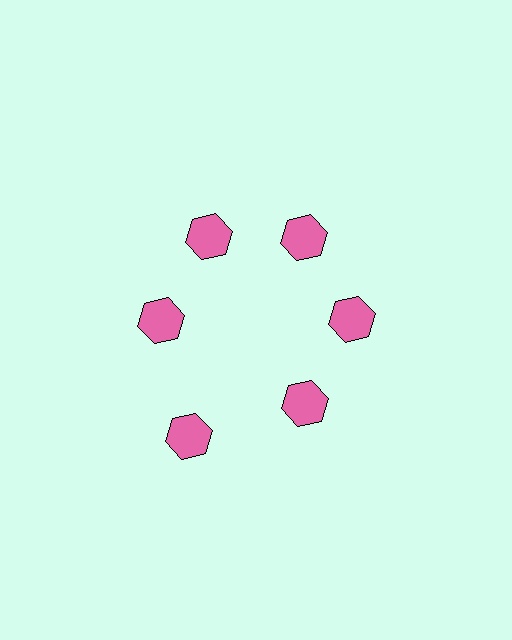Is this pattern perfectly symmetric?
No. The 6 pink hexagons are arranged in a ring, but one element near the 7 o'clock position is pushed outward from the center, breaking the 6-fold rotational symmetry.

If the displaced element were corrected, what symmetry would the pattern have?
It would have 6-fold rotational symmetry — the pattern would map onto itself every 60 degrees.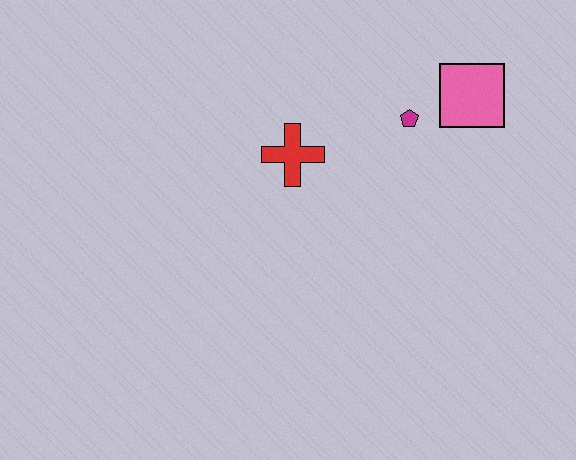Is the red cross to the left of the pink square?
Yes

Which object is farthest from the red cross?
The pink square is farthest from the red cross.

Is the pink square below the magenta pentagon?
No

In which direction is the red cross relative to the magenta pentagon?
The red cross is to the left of the magenta pentagon.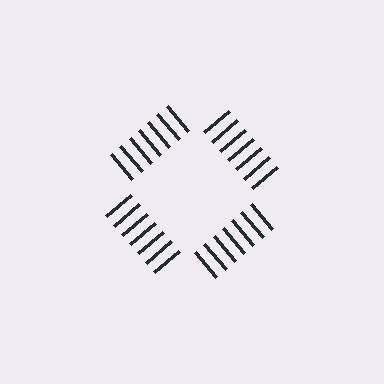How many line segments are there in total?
28 — 7 along each of the 4 edges.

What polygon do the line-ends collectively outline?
An illusory square — the line segments terminate on its edges but no continuous stroke is drawn.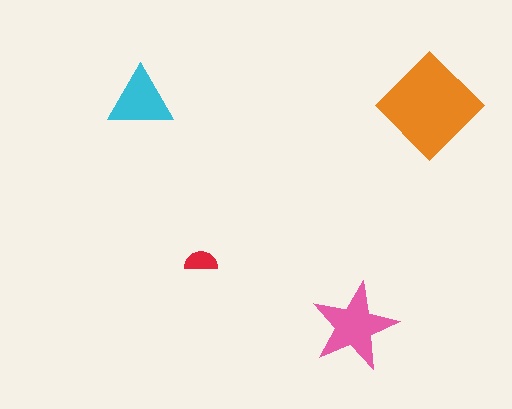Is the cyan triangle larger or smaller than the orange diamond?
Smaller.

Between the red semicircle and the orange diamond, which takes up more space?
The orange diamond.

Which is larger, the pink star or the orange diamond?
The orange diamond.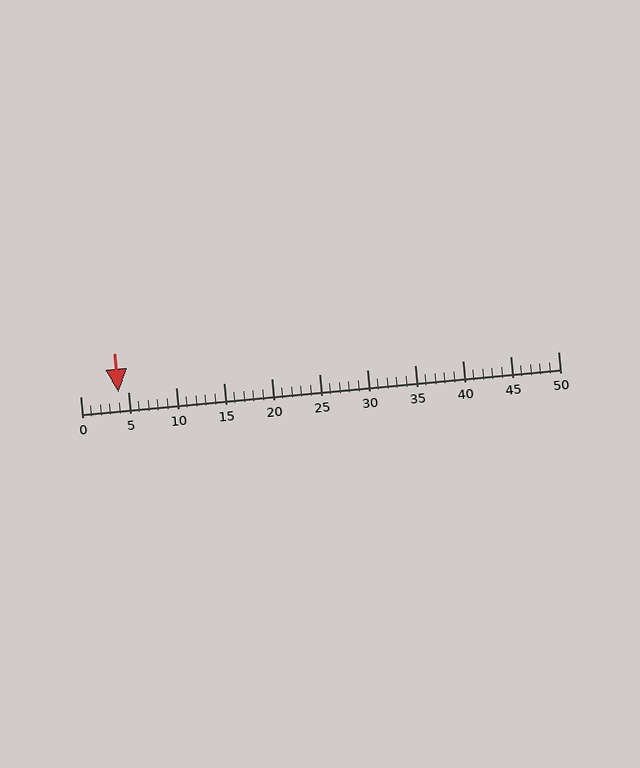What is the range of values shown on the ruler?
The ruler shows values from 0 to 50.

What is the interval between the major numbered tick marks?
The major tick marks are spaced 5 units apart.